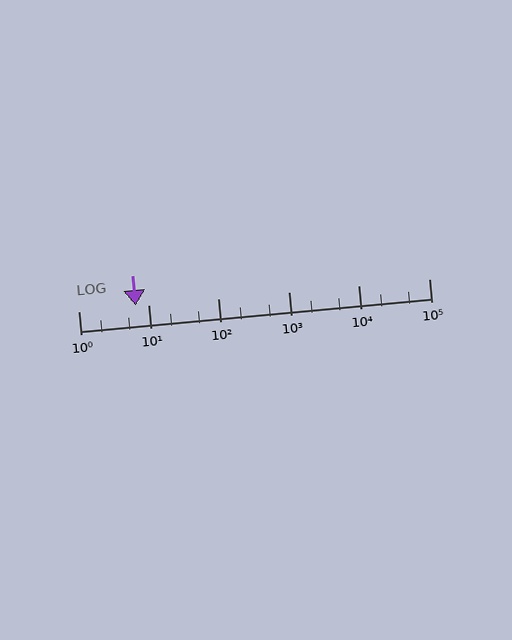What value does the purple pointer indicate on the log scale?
The pointer indicates approximately 6.6.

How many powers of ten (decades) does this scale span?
The scale spans 5 decades, from 1 to 100000.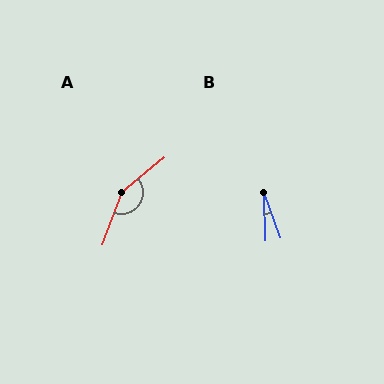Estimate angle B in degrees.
Approximately 18 degrees.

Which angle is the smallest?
B, at approximately 18 degrees.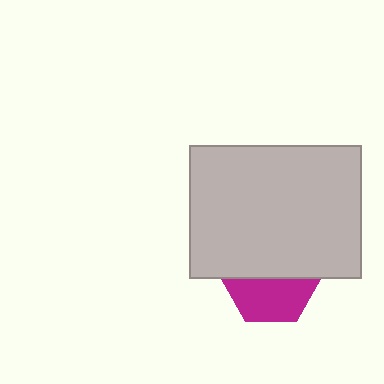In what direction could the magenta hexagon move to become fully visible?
The magenta hexagon could move down. That would shift it out from behind the light gray rectangle entirely.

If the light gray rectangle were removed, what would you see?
You would see the complete magenta hexagon.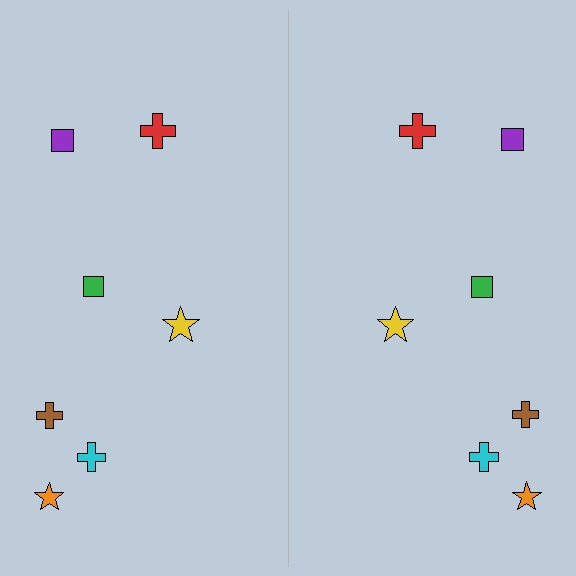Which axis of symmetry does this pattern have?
The pattern has a vertical axis of symmetry running through the center of the image.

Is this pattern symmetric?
Yes, this pattern has bilateral (reflection) symmetry.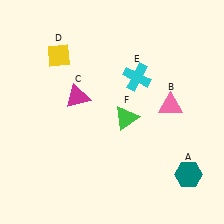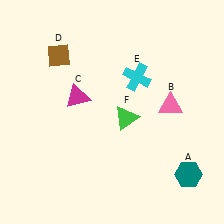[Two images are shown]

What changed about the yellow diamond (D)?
In Image 1, D is yellow. In Image 2, it changed to brown.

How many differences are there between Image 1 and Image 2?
There is 1 difference between the two images.